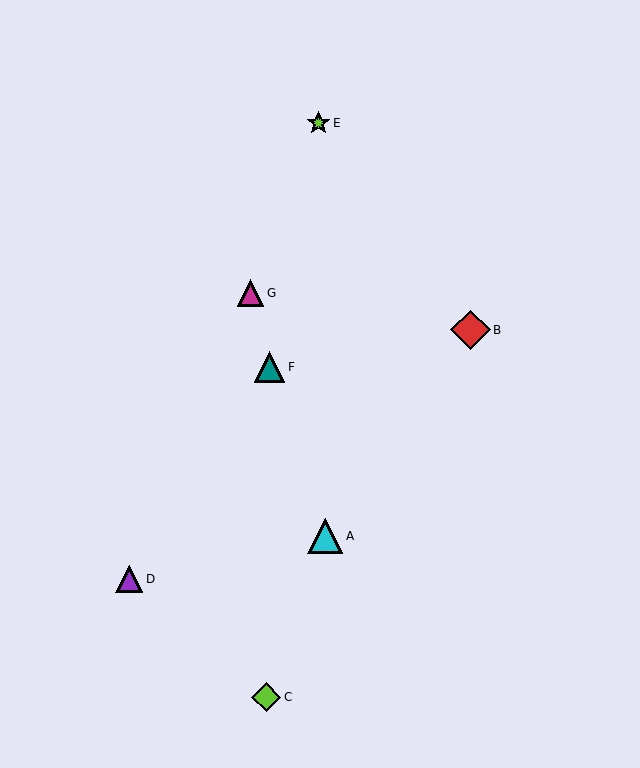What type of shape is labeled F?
Shape F is a teal triangle.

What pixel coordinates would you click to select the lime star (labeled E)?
Click at (319, 123) to select the lime star E.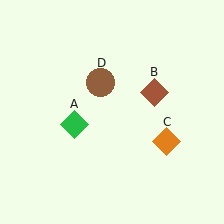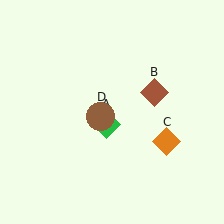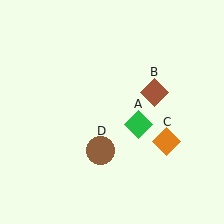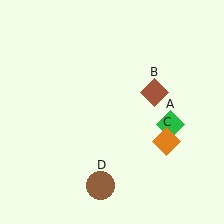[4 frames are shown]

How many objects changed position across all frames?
2 objects changed position: green diamond (object A), brown circle (object D).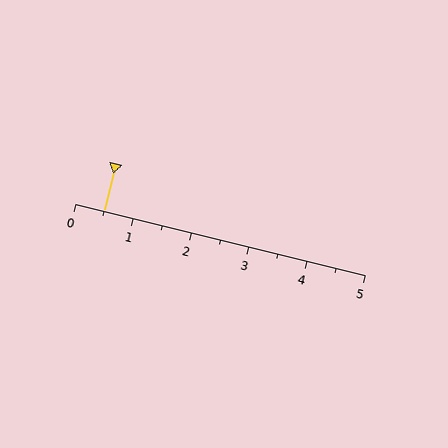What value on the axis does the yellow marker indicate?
The marker indicates approximately 0.5.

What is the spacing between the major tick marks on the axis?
The major ticks are spaced 1 apart.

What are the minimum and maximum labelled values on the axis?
The axis runs from 0 to 5.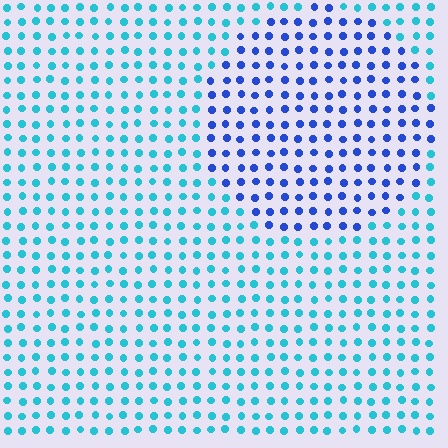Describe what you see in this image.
The image is filled with small cyan elements in a uniform arrangement. A circle-shaped region is visible where the elements are tinted to a slightly different hue, forming a subtle color boundary.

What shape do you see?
I see a circle.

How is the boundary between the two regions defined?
The boundary is defined purely by a slight shift in hue (about 42 degrees). Spacing, size, and orientation are identical on both sides.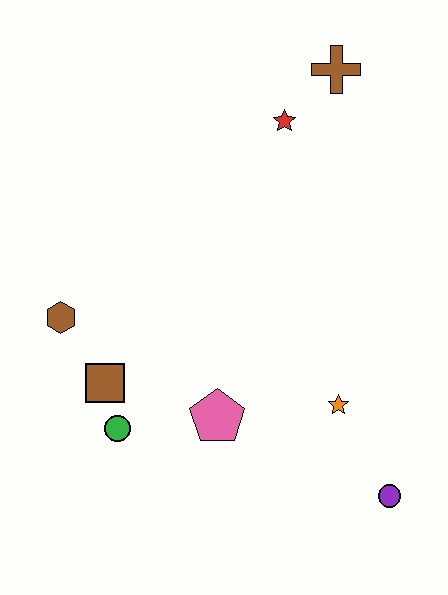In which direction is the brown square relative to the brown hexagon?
The brown square is below the brown hexagon.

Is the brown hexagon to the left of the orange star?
Yes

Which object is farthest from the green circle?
The brown cross is farthest from the green circle.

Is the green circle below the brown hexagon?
Yes